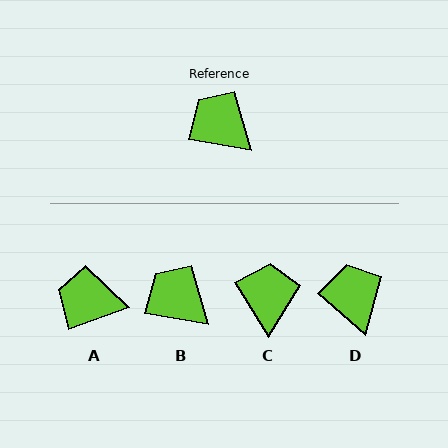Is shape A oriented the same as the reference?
No, it is off by about 29 degrees.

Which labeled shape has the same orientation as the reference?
B.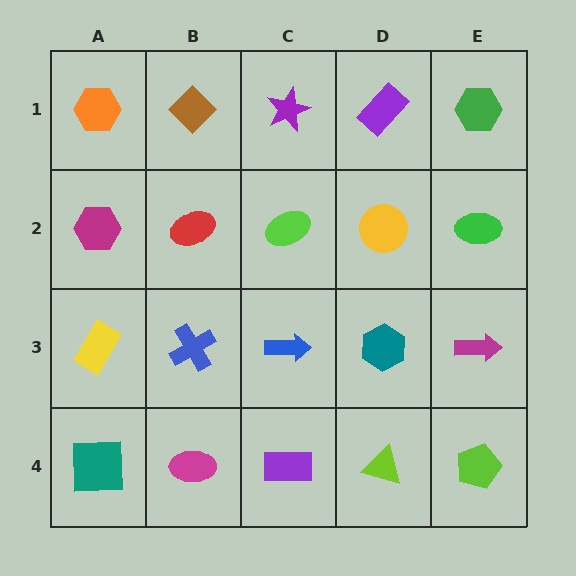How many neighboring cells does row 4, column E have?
2.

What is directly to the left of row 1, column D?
A purple star.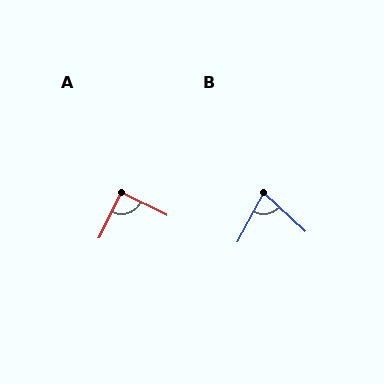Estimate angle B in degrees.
Approximately 75 degrees.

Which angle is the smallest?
B, at approximately 75 degrees.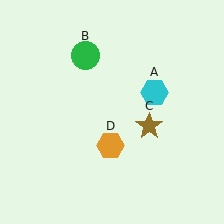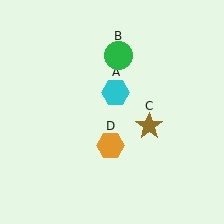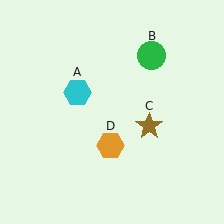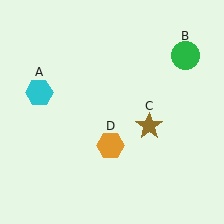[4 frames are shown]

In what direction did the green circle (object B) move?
The green circle (object B) moved right.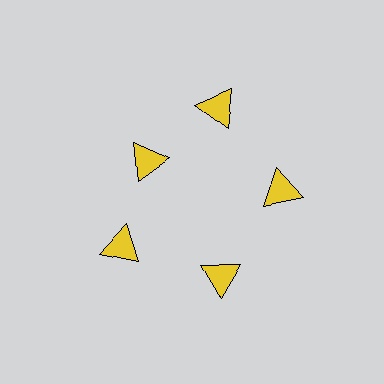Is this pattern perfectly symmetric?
No. The 5 yellow triangles are arranged in a ring, but one element near the 10 o'clock position is pulled inward toward the center, breaking the 5-fold rotational symmetry.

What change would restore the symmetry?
The symmetry would be restored by moving it outward, back onto the ring so that all 5 triangles sit at equal angles and equal distance from the center.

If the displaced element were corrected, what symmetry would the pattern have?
It would have 5-fold rotational symmetry — the pattern would map onto itself every 72 degrees.